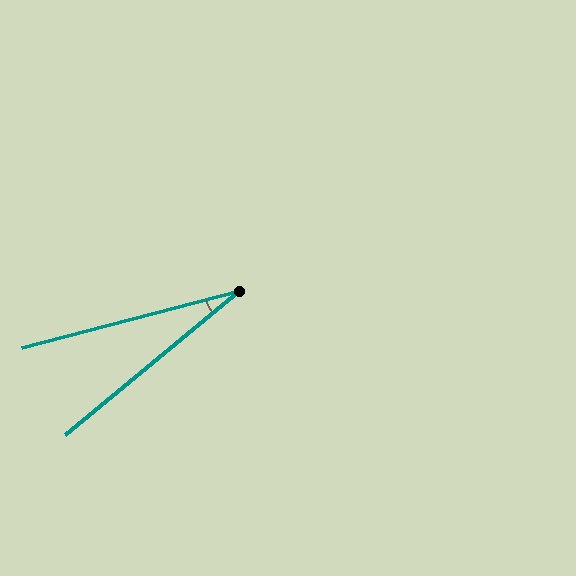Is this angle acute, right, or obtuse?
It is acute.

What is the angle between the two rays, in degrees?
Approximately 25 degrees.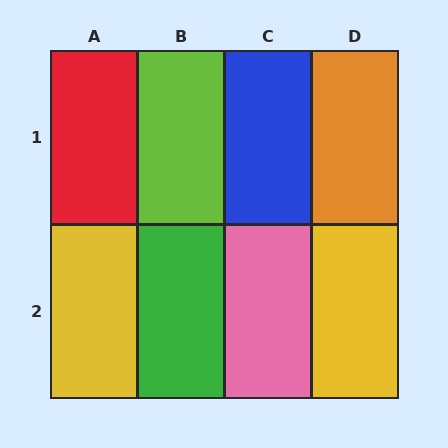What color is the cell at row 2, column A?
Yellow.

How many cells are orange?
1 cell is orange.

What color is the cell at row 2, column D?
Yellow.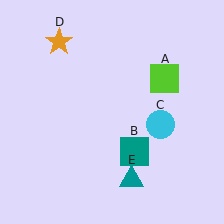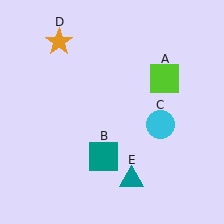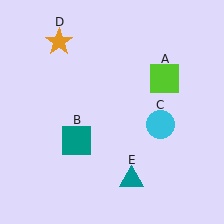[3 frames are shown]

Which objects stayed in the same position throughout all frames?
Lime square (object A) and cyan circle (object C) and orange star (object D) and teal triangle (object E) remained stationary.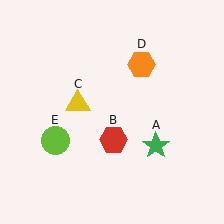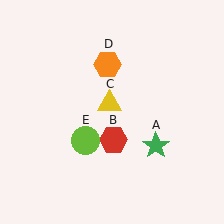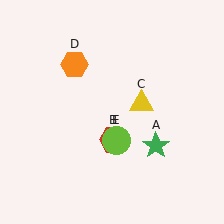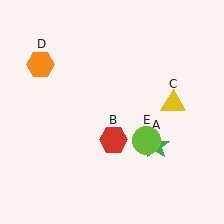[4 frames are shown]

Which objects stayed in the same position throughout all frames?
Green star (object A) and red hexagon (object B) remained stationary.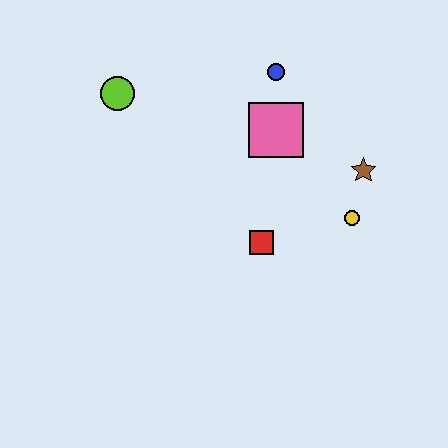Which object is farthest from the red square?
The lime circle is farthest from the red square.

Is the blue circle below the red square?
No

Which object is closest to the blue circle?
The pink square is closest to the blue circle.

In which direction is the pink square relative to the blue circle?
The pink square is below the blue circle.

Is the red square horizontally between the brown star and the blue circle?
No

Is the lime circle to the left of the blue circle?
Yes